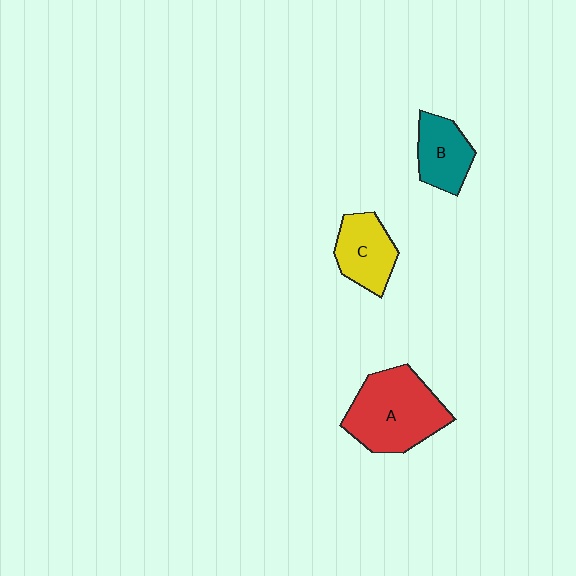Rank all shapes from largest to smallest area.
From largest to smallest: A (red), C (yellow), B (teal).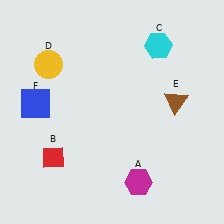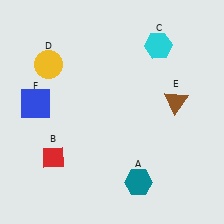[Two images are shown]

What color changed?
The hexagon (A) changed from magenta in Image 1 to teal in Image 2.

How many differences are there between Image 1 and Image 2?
There is 1 difference between the two images.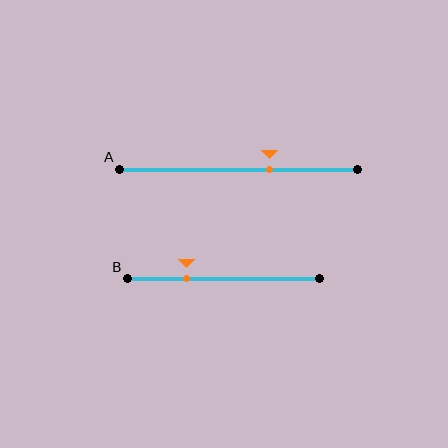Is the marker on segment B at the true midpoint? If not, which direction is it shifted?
No, the marker on segment B is shifted to the left by about 19% of the segment length.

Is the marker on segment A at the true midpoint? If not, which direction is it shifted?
No, the marker on segment A is shifted to the right by about 13% of the segment length.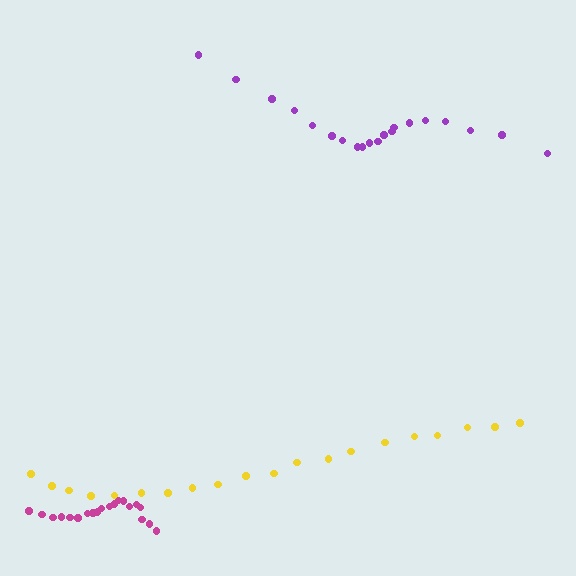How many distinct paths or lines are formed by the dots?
There are 3 distinct paths.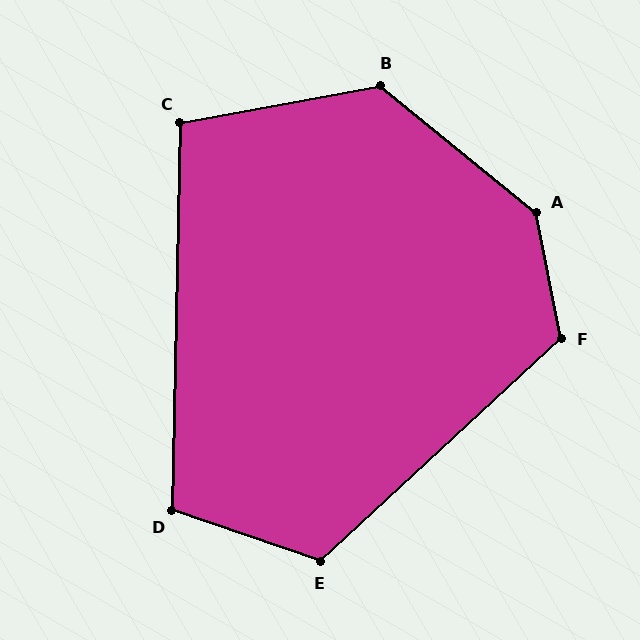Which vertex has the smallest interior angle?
C, at approximately 102 degrees.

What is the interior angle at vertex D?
Approximately 108 degrees (obtuse).